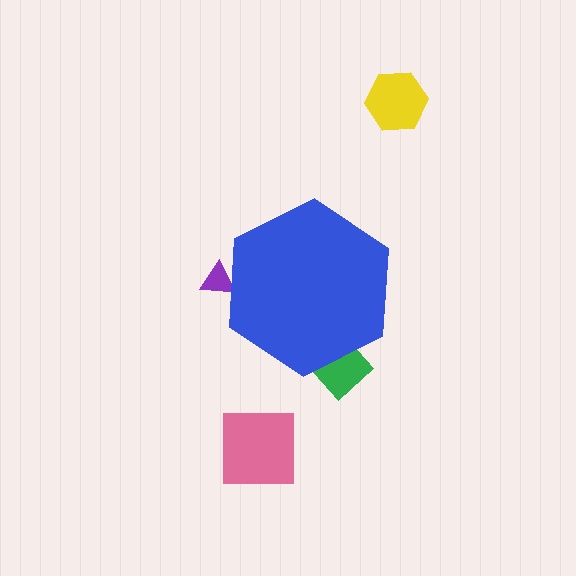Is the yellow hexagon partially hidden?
No, the yellow hexagon is fully visible.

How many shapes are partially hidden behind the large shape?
2 shapes are partially hidden.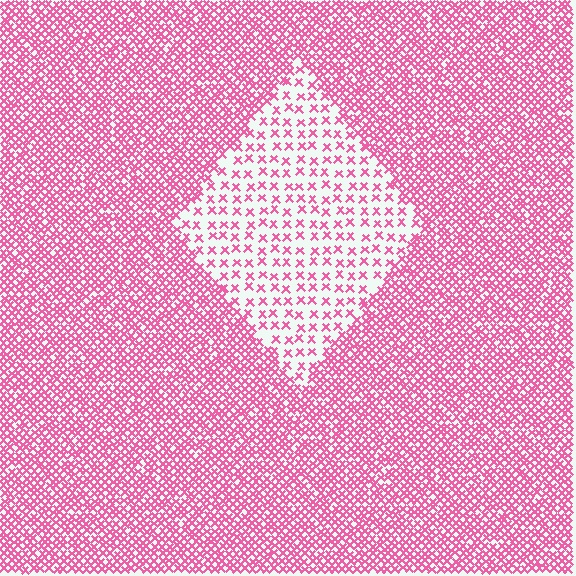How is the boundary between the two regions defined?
The boundary is defined by a change in element density (approximately 2.9x ratio). All elements are the same color, size, and shape.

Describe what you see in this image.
The image contains small pink elements arranged at two different densities. A diamond-shaped region is visible where the elements are less densely packed than the surrounding area.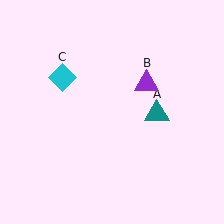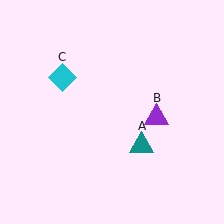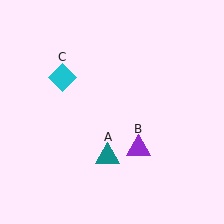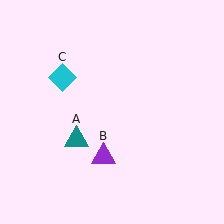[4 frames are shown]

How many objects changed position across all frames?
2 objects changed position: teal triangle (object A), purple triangle (object B).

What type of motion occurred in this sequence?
The teal triangle (object A), purple triangle (object B) rotated clockwise around the center of the scene.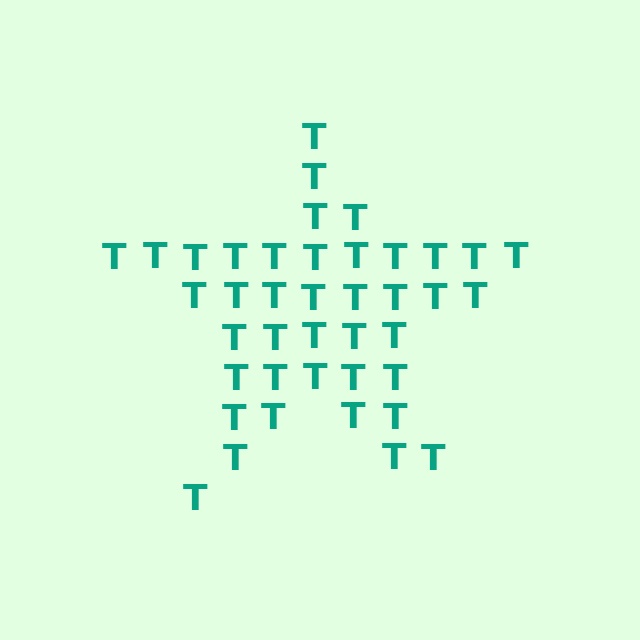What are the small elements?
The small elements are letter T's.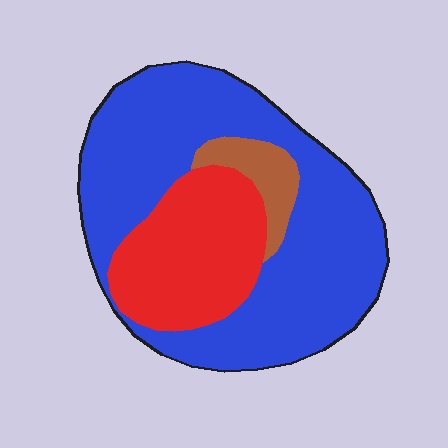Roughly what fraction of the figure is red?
Red covers roughly 25% of the figure.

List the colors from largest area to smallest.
From largest to smallest: blue, red, brown.